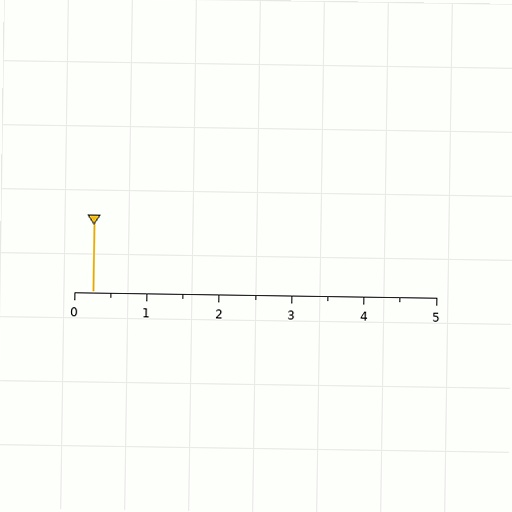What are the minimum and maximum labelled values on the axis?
The axis runs from 0 to 5.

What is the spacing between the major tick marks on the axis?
The major ticks are spaced 1 apart.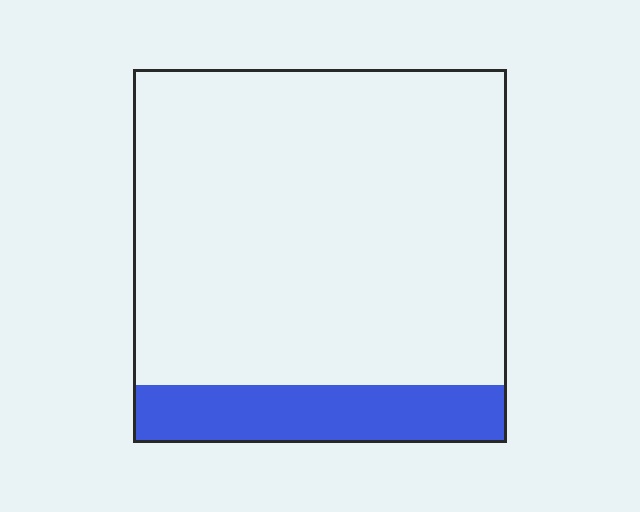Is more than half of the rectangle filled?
No.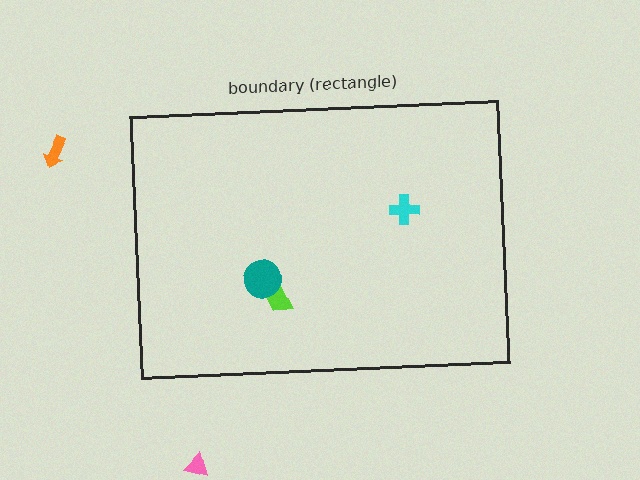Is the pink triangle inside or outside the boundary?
Outside.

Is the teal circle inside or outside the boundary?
Inside.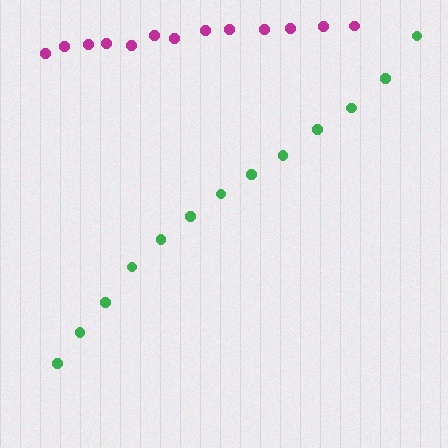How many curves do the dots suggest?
There are 2 distinct paths.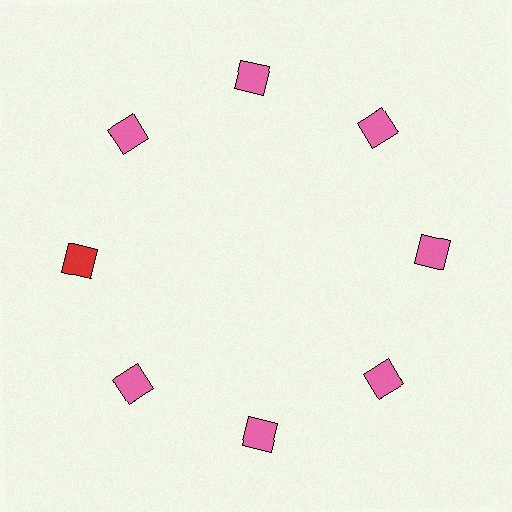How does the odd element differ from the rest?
It has a different color: red instead of pink.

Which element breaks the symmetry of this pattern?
The red square at roughly the 9 o'clock position breaks the symmetry. All other shapes are pink squares.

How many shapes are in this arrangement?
There are 8 shapes arranged in a ring pattern.